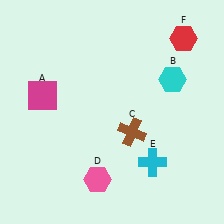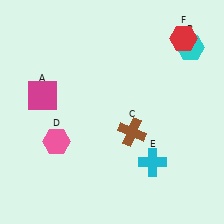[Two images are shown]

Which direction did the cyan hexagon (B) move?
The cyan hexagon (B) moved up.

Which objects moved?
The objects that moved are: the cyan hexagon (B), the pink hexagon (D).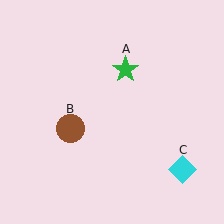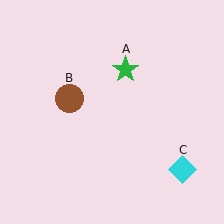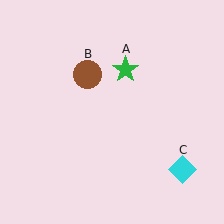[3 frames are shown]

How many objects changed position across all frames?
1 object changed position: brown circle (object B).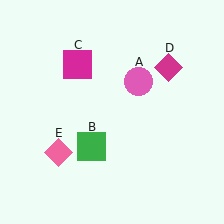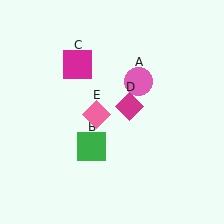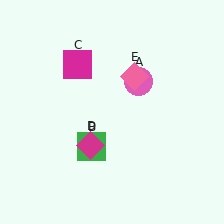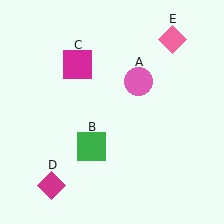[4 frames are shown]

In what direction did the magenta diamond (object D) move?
The magenta diamond (object D) moved down and to the left.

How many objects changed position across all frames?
2 objects changed position: magenta diamond (object D), pink diamond (object E).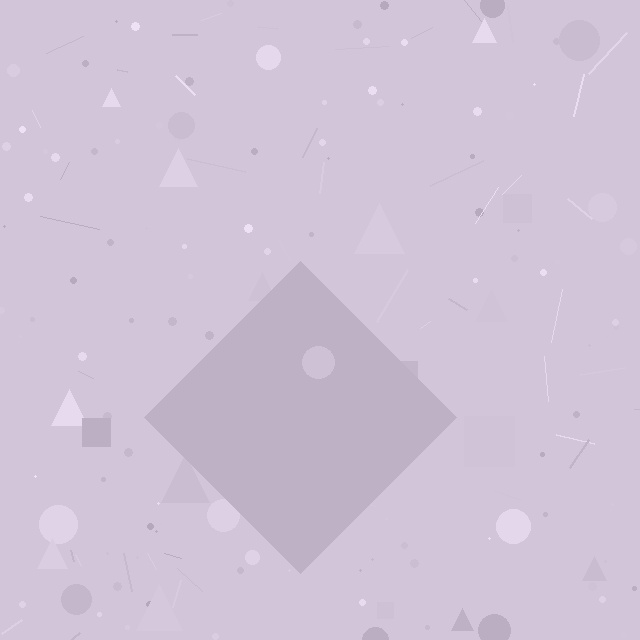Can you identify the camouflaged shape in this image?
The camouflaged shape is a diamond.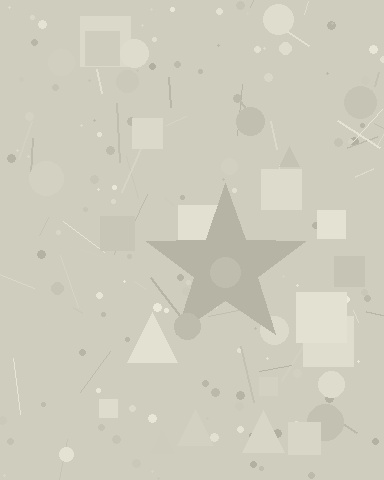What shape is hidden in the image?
A star is hidden in the image.